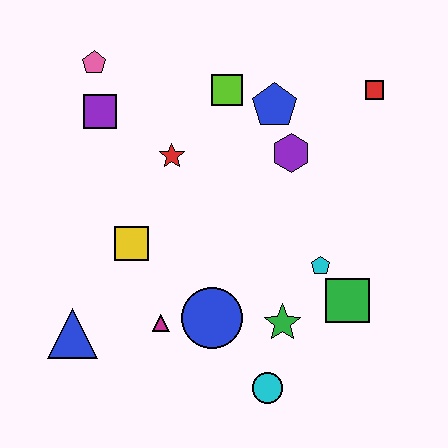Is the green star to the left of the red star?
No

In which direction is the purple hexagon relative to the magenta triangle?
The purple hexagon is above the magenta triangle.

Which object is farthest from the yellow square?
The red square is farthest from the yellow square.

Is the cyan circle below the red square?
Yes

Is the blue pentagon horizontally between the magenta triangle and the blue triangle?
No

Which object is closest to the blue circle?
The magenta triangle is closest to the blue circle.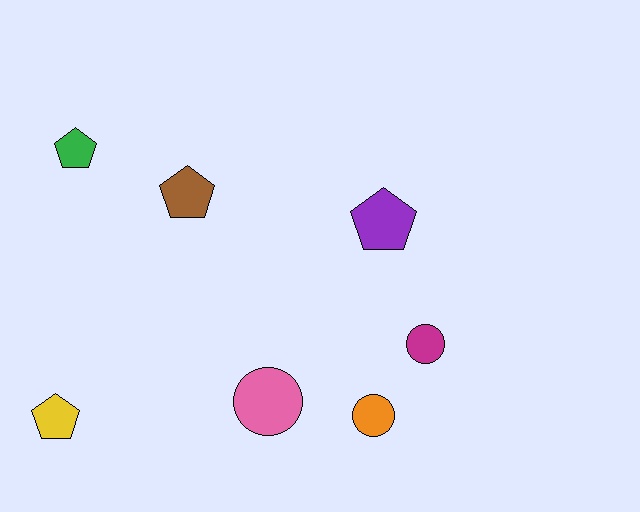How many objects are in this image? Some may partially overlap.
There are 7 objects.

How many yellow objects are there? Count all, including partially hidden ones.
There is 1 yellow object.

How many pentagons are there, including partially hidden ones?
There are 4 pentagons.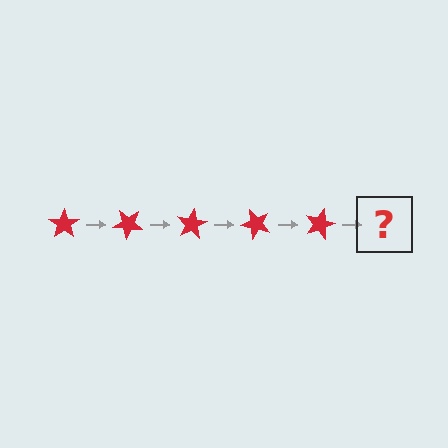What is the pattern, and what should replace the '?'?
The pattern is that the star rotates 40 degrees each step. The '?' should be a red star rotated 200 degrees.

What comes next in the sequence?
The next element should be a red star rotated 200 degrees.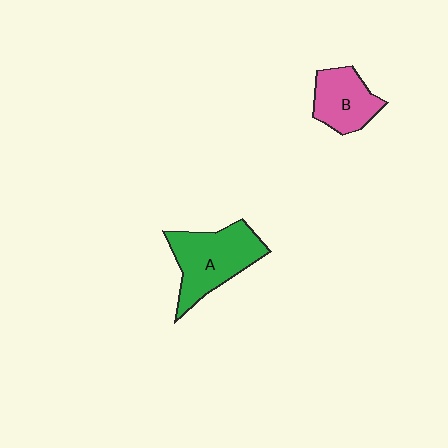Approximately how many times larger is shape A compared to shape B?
Approximately 1.5 times.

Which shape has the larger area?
Shape A (green).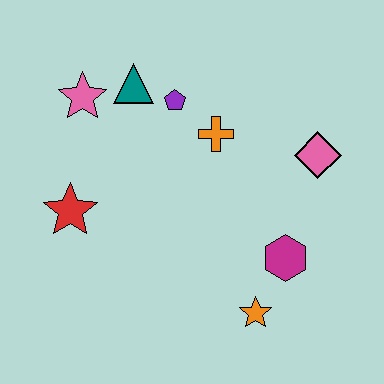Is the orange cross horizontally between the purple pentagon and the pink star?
No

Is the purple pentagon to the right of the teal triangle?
Yes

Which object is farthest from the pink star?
The orange star is farthest from the pink star.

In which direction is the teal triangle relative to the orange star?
The teal triangle is above the orange star.